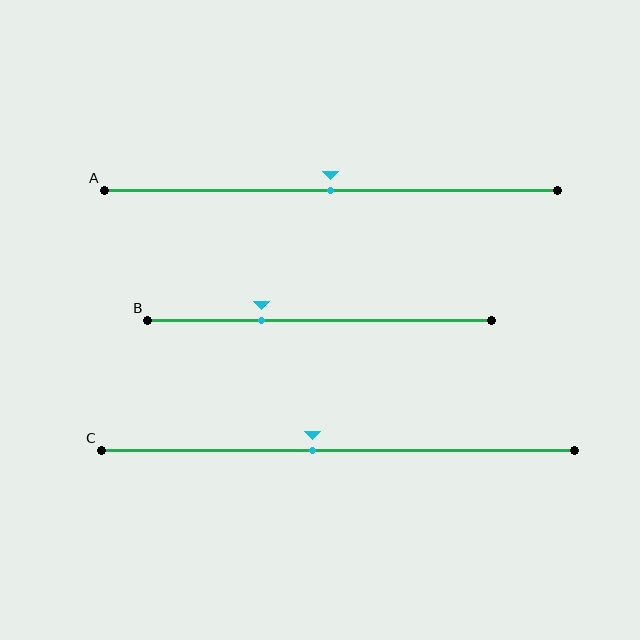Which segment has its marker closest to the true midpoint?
Segment A has its marker closest to the true midpoint.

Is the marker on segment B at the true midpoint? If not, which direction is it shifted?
No, the marker on segment B is shifted to the left by about 17% of the segment length.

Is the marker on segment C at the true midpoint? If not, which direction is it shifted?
No, the marker on segment C is shifted to the left by about 5% of the segment length.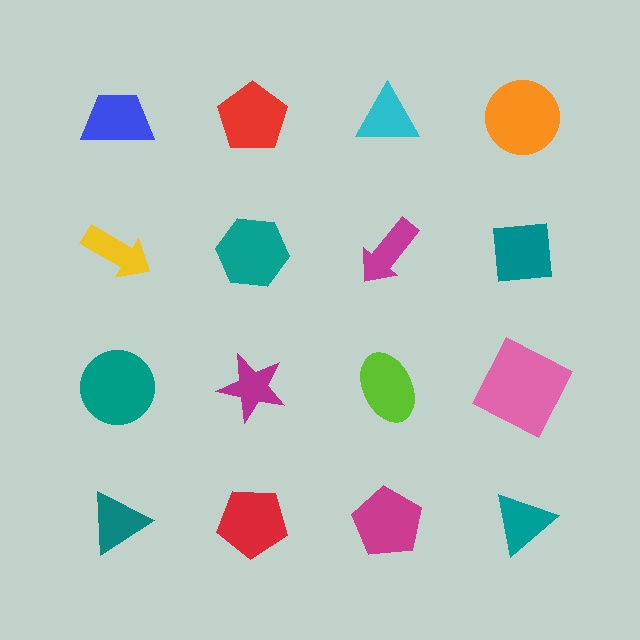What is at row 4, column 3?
A magenta pentagon.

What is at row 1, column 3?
A cyan triangle.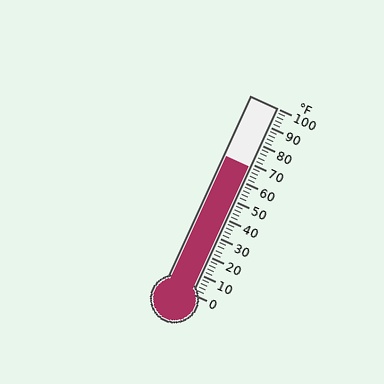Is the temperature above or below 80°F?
The temperature is below 80°F.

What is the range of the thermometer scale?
The thermometer scale ranges from 0°F to 100°F.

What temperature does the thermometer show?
The thermometer shows approximately 68°F.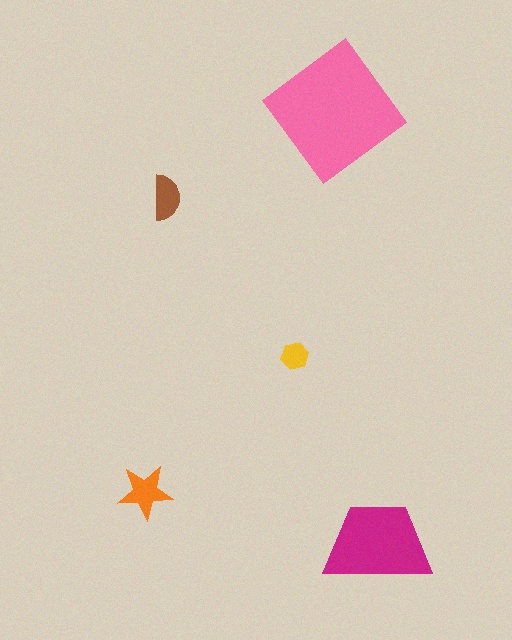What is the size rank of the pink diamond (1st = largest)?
1st.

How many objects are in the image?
There are 5 objects in the image.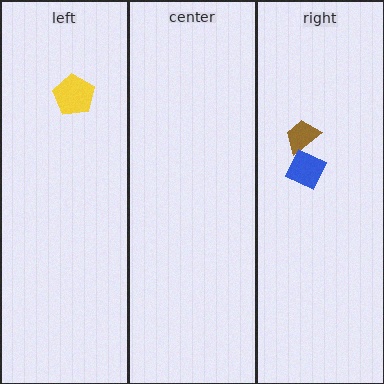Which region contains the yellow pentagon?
The left region.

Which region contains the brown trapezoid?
The right region.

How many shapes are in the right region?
2.